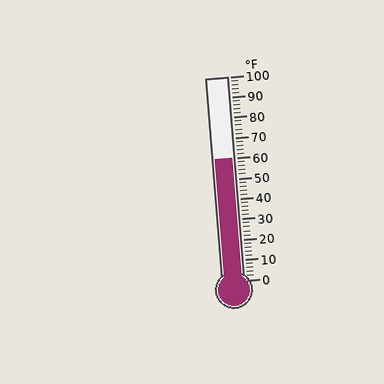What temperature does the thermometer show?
The thermometer shows approximately 60°F.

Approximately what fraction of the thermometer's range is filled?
The thermometer is filled to approximately 60% of its range.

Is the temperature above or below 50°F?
The temperature is above 50°F.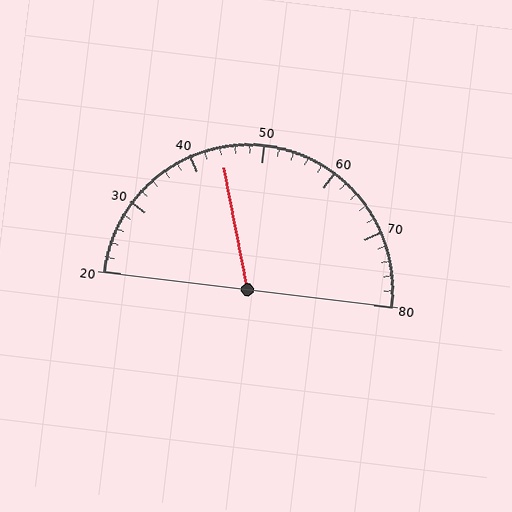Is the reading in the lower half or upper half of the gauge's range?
The reading is in the lower half of the range (20 to 80).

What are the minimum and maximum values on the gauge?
The gauge ranges from 20 to 80.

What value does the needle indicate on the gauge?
The needle indicates approximately 44.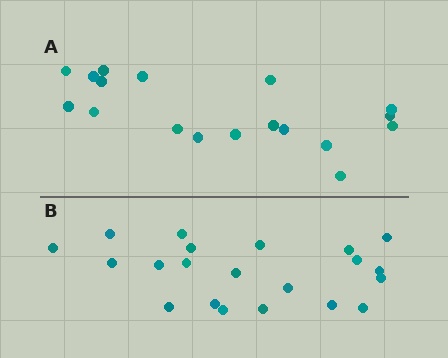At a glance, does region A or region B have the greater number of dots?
Region B (the bottom region) has more dots.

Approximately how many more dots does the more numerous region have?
Region B has just a few more — roughly 2 or 3 more dots than region A.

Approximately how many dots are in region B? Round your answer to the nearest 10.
About 20 dots. (The exact count is 21, which rounds to 20.)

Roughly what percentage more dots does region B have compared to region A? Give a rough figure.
About 15% more.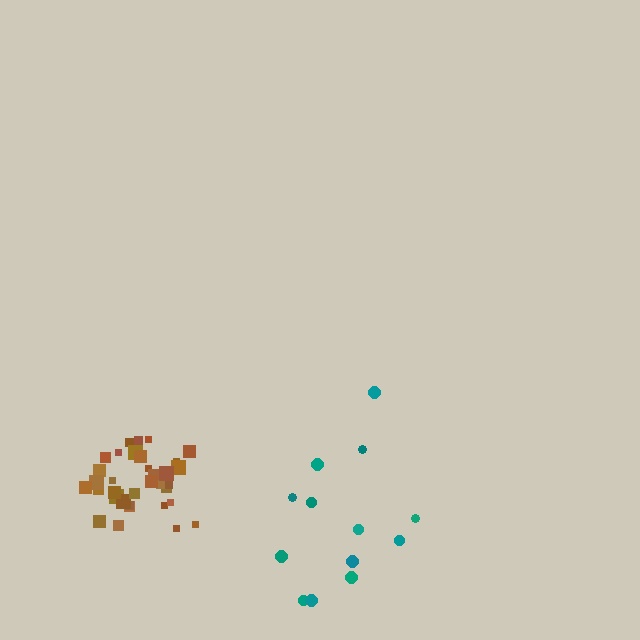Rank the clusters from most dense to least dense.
brown, teal.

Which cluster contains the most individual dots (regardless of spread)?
Brown (35).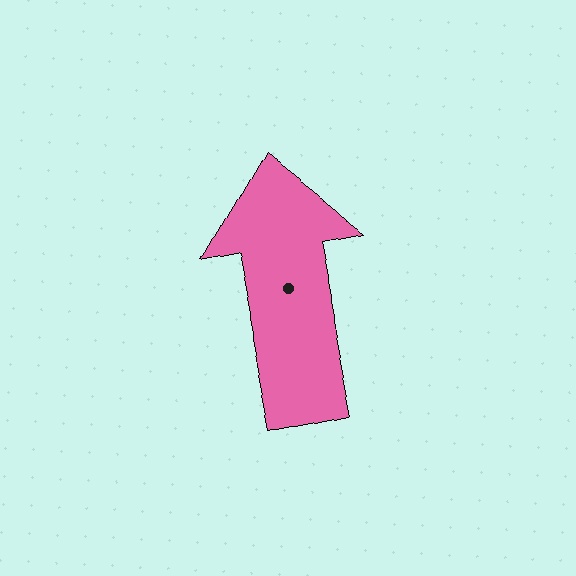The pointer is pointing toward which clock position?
Roughly 12 o'clock.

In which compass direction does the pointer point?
North.